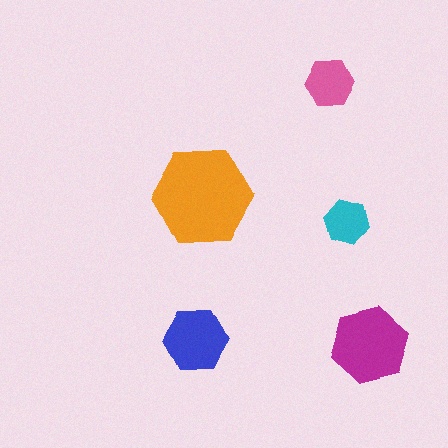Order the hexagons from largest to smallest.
the orange one, the magenta one, the blue one, the pink one, the cyan one.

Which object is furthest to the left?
The blue hexagon is leftmost.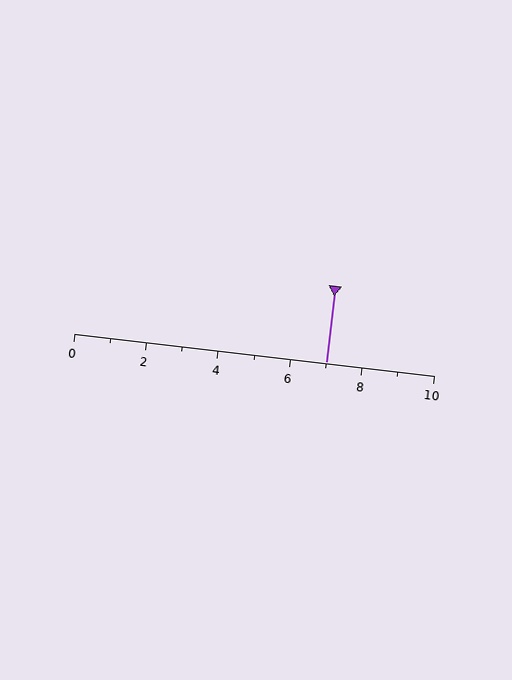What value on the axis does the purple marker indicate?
The marker indicates approximately 7.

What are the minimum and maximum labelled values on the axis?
The axis runs from 0 to 10.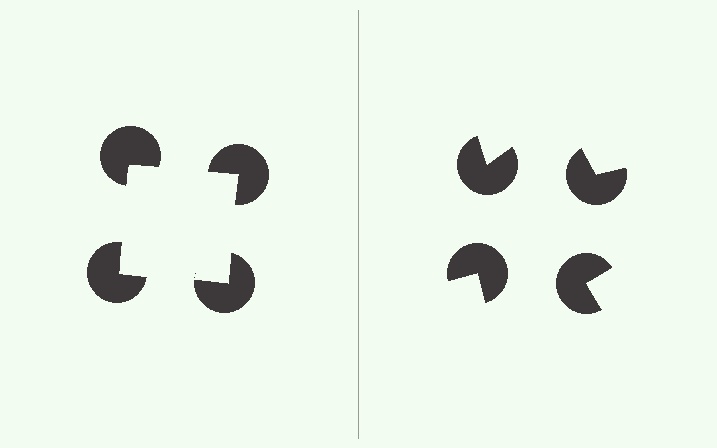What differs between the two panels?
The pac-man discs are positioned identically on both sides; only the wedge orientations differ. On the left they align to a square; on the right they are misaligned.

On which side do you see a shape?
An illusory square appears on the left side. On the right side the wedge cuts are rotated, so no coherent shape forms.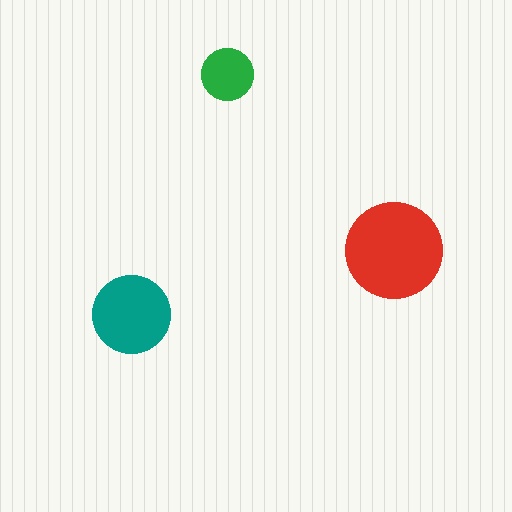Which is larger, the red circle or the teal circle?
The red one.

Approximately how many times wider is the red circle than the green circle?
About 2 times wider.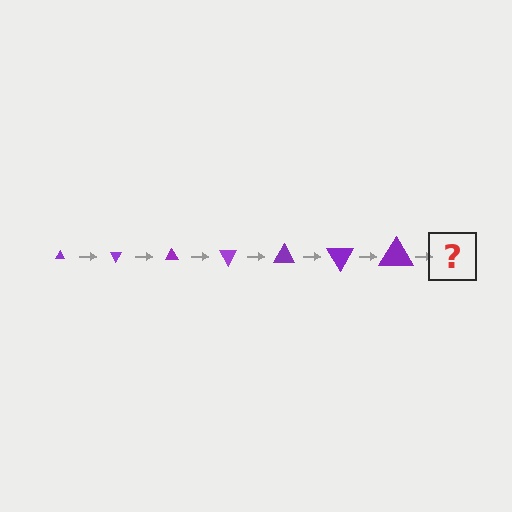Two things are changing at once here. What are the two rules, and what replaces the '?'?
The two rules are that the triangle grows larger each step and it rotates 60 degrees each step. The '?' should be a triangle, larger than the previous one and rotated 420 degrees from the start.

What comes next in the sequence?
The next element should be a triangle, larger than the previous one and rotated 420 degrees from the start.